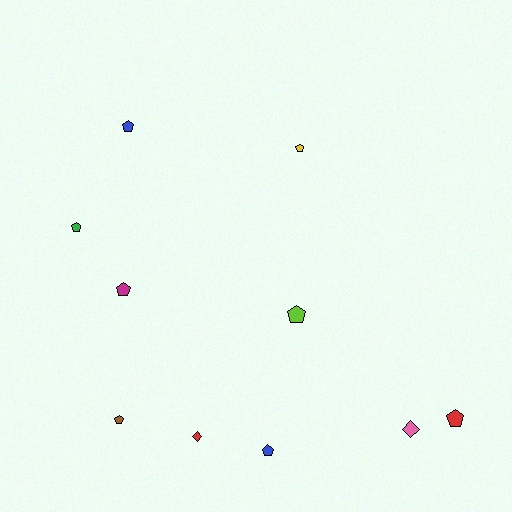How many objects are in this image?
There are 10 objects.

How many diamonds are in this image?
There are 2 diamonds.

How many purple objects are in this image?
There are no purple objects.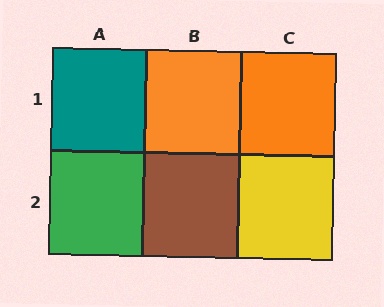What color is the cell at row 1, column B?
Orange.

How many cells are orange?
2 cells are orange.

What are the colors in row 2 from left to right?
Green, brown, yellow.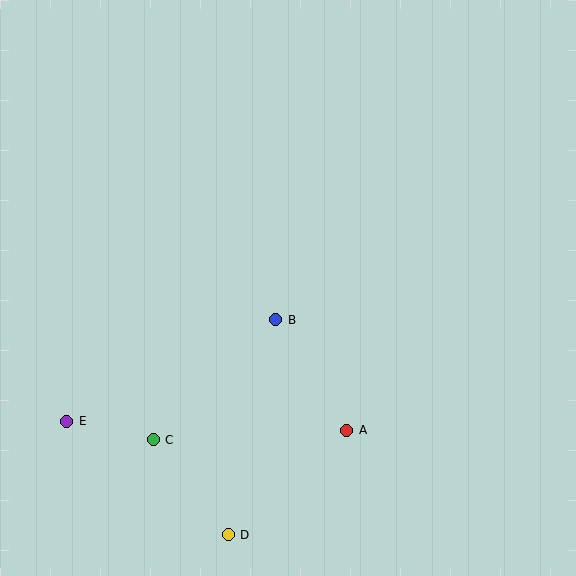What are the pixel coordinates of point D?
Point D is at (228, 535).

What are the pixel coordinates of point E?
Point E is at (67, 421).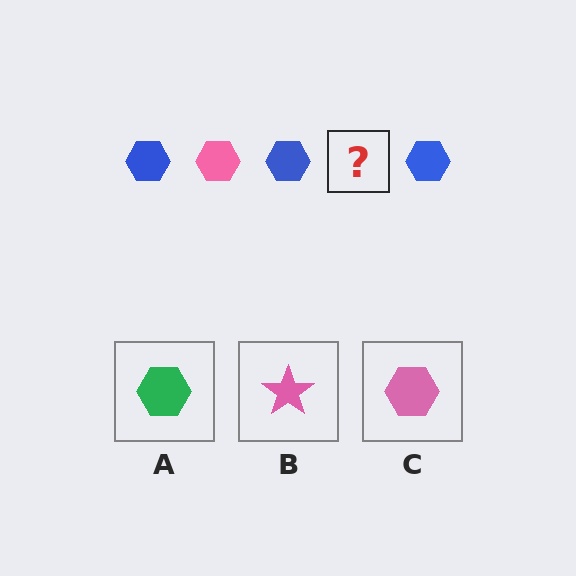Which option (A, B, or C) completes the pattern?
C.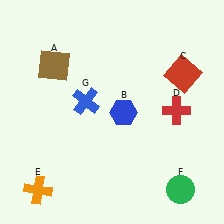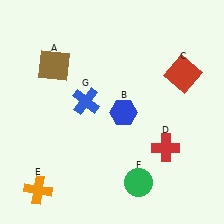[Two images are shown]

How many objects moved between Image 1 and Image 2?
2 objects moved between the two images.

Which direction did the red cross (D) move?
The red cross (D) moved down.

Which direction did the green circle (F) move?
The green circle (F) moved left.